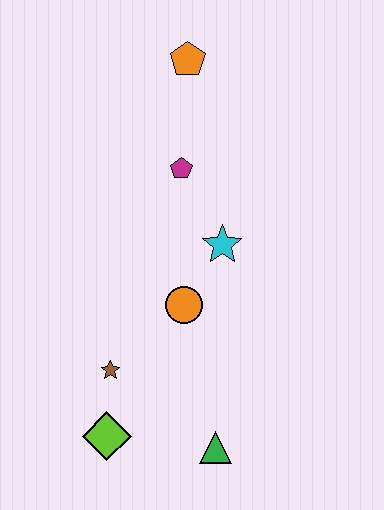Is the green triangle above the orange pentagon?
No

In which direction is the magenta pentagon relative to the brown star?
The magenta pentagon is above the brown star.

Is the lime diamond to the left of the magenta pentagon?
Yes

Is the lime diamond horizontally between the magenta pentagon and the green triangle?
No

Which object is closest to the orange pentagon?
The magenta pentagon is closest to the orange pentagon.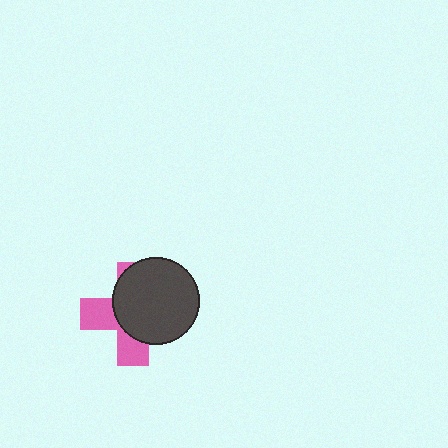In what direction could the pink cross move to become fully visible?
The pink cross could move toward the lower-left. That would shift it out from behind the dark gray circle entirely.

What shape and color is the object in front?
The object in front is a dark gray circle.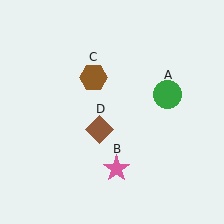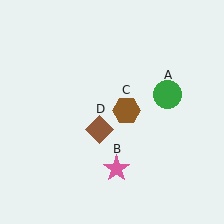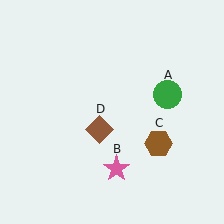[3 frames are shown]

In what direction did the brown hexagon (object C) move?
The brown hexagon (object C) moved down and to the right.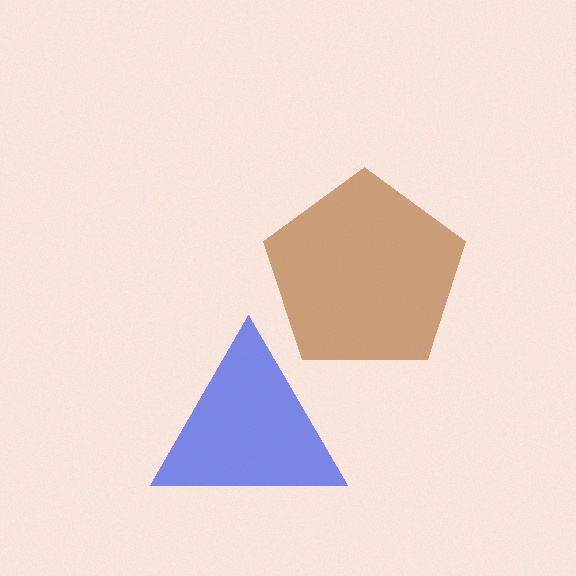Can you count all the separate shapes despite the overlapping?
Yes, there are 2 separate shapes.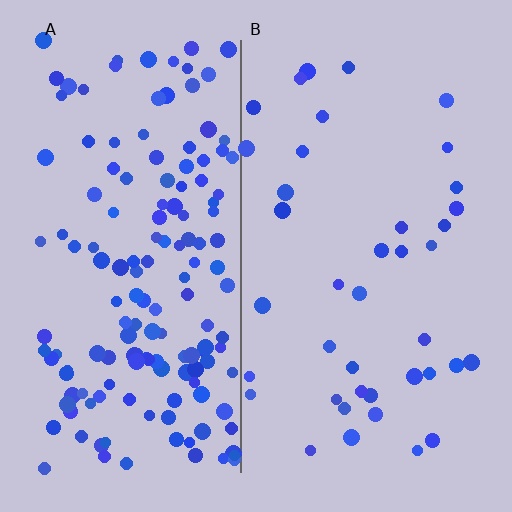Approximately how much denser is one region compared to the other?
Approximately 3.8× — region A over region B.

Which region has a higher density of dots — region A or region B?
A (the left).